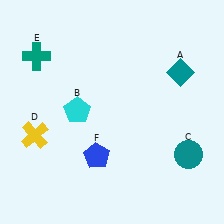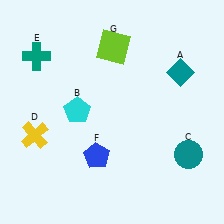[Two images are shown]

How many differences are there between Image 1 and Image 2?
There is 1 difference between the two images.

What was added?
A lime square (G) was added in Image 2.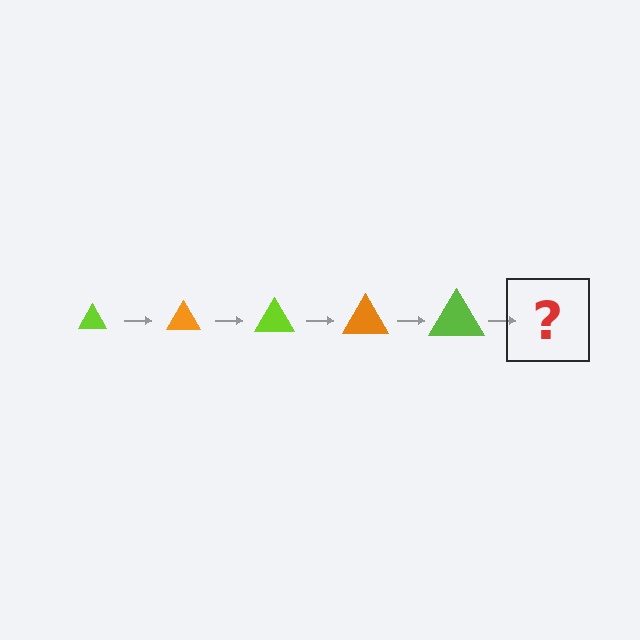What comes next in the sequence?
The next element should be an orange triangle, larger than the previous one.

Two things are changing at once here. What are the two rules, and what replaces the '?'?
The two rules are that the triangle grows larger each step and the color cycles through lime and orange. The '?' should be an orange triangle, larger than the previous one.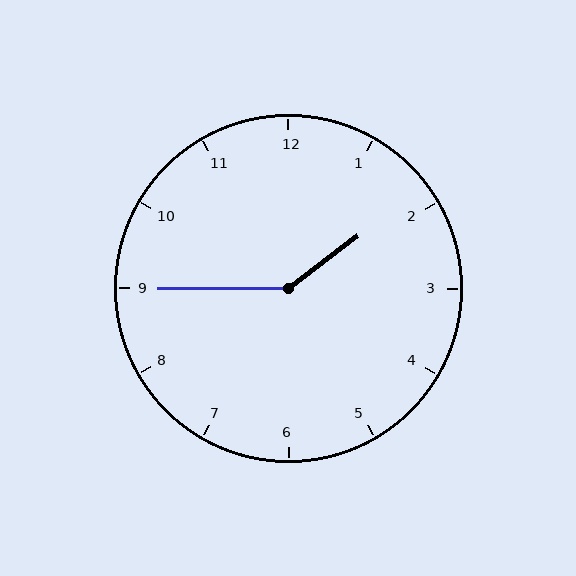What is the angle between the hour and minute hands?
Approximately 142 degrees.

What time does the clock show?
1:45.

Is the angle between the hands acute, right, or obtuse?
It is obtuse.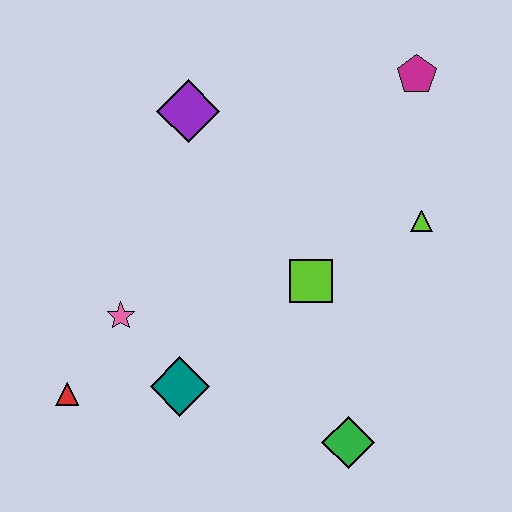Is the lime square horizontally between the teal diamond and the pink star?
No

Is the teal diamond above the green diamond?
Yes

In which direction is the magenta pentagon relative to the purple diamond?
The magenta pentagon is to the right of the purple diamond.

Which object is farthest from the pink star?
The magenta pentagon is farthest from the pink star.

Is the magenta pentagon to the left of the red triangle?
No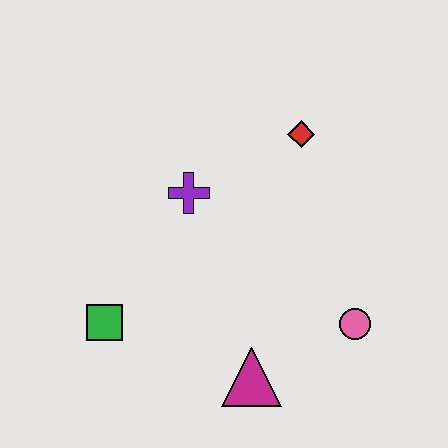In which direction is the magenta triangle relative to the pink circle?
The magenta triangle is to the left of the pink circle.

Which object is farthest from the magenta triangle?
The red diamond is farthest from the magenta triangle.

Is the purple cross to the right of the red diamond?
No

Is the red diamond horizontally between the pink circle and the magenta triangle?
Yes